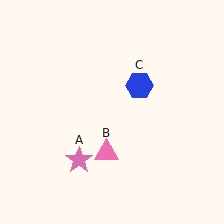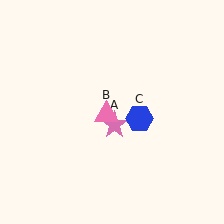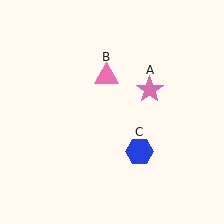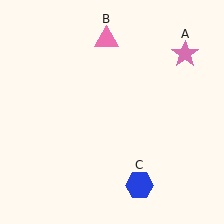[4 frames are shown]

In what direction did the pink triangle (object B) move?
The pink triangle (object B) moved up.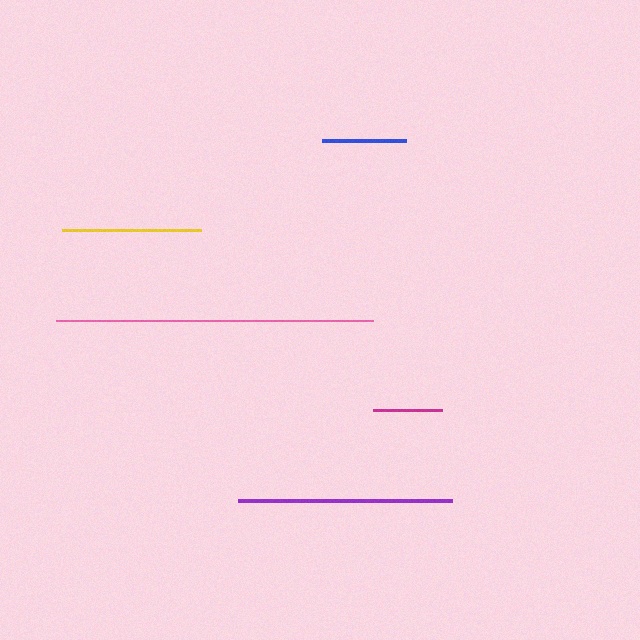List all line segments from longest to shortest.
From longest to shortest: pink, purple, yellow, blue, magenta.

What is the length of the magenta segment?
The magenta segment is approximately 69 pixels long.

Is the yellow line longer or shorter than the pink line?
The pink line is longer than the yellow line.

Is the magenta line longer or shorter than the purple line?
The purple line is longer than the magenta line.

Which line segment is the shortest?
The magenta line is the shortest at approximately 69 pixels.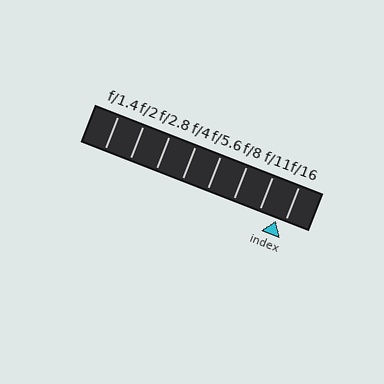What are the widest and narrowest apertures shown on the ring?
The widest aperture shown is f/1.4 and the narrowest is f/16.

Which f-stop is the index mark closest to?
The index mark is closest to f/16.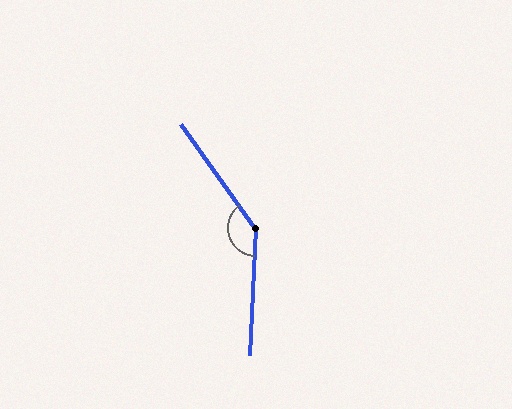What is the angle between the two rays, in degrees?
Approximately 141 degrees.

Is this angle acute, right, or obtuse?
It is obtuse.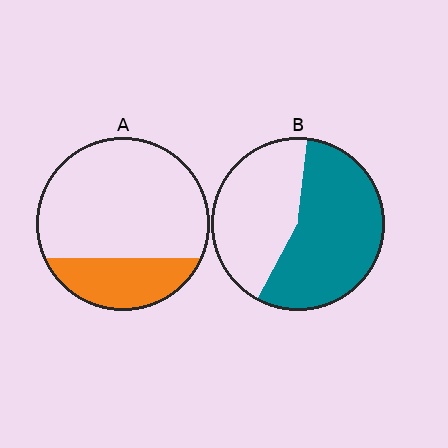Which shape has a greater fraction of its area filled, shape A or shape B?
Shape B.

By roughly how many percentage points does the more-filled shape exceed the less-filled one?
By roughly 30 percentage points (B over A).